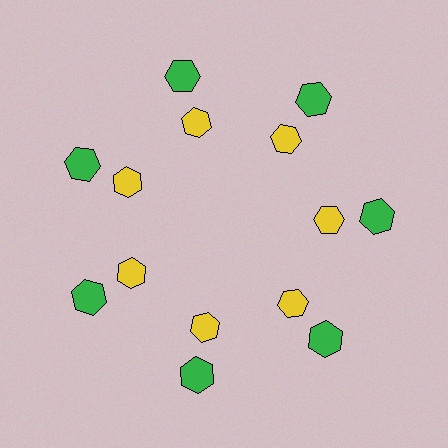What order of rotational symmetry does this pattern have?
This pattern has 7-fold rotational symmetry.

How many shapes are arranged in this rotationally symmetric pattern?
There are 14 shapes, arranged in 7 groups of 2.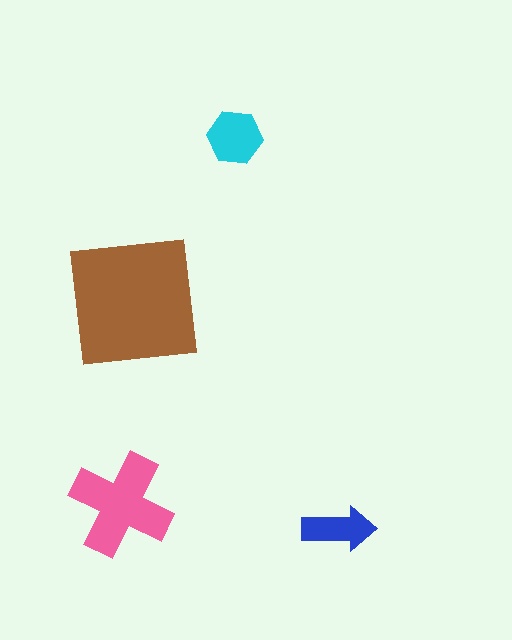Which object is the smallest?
The blue arrow.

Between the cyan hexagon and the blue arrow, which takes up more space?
The cyan hexagon.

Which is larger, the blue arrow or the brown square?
The brown square.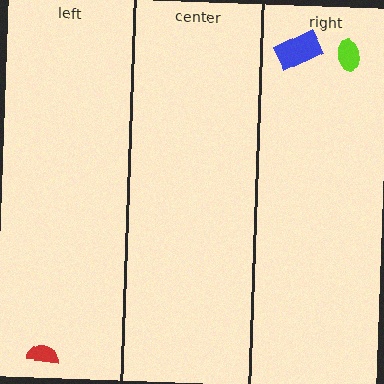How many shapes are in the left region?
1.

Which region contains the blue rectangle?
The right region.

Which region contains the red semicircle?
The left region.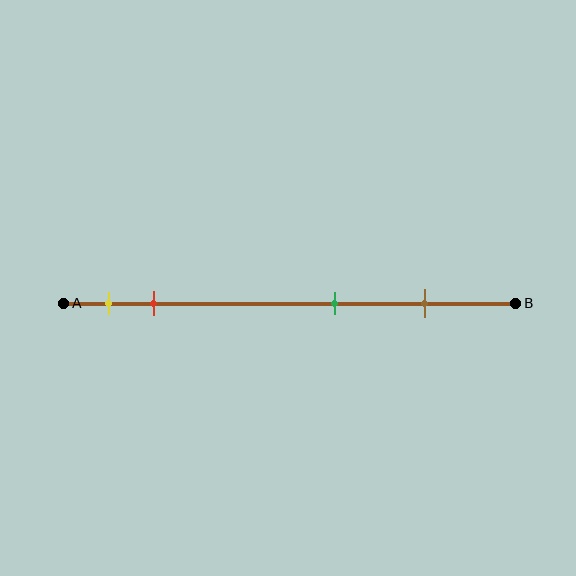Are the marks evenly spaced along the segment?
No, the marks are not evenly spaced.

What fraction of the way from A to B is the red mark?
The red mark is approximately 20% (0.2) of the way from A to B.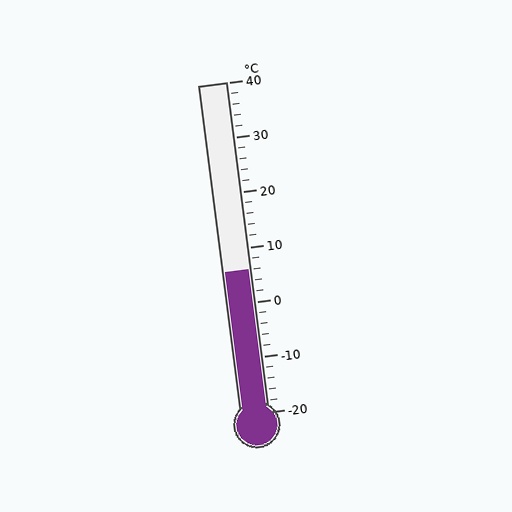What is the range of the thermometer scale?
The thermometer scale ranges from -20°C to 40°C.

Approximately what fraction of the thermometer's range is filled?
The thermometer is filled to approximately 45% of its range.